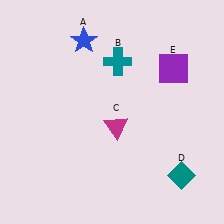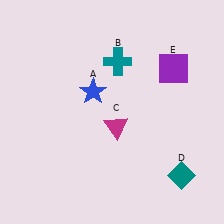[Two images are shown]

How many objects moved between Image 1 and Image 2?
1 object moved between the two images.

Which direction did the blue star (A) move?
The blue star (A) moved down.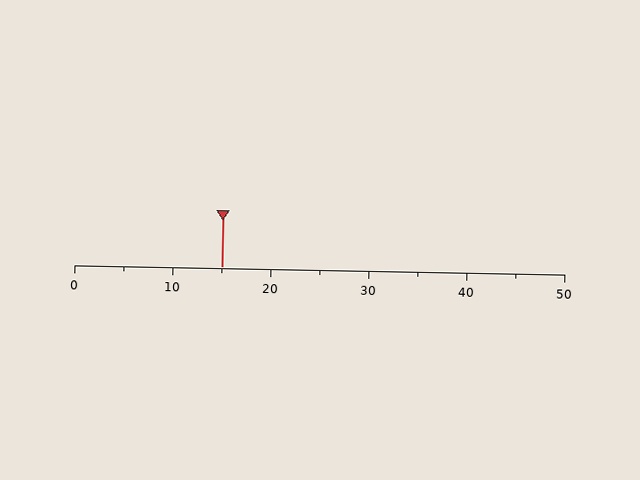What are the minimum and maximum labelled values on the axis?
The axis runs from 0 to 50.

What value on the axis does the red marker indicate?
The marker indicates approximately 15.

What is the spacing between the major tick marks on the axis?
The major ticks are spaced 10 apart.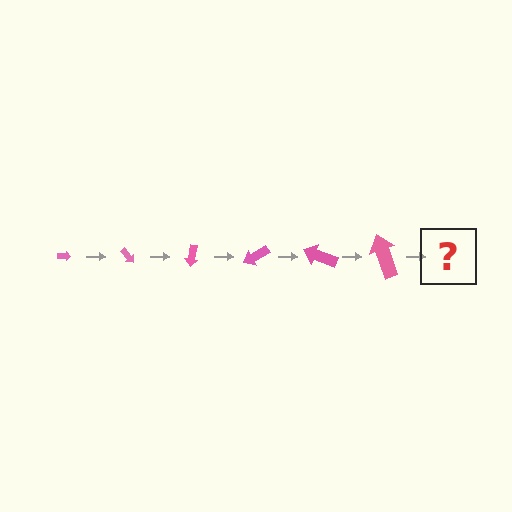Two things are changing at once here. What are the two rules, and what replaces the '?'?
The two rules are that the arrow grows larger each step and it rotates 50 degrees each step. The '?' should be an arrow, larger than the previous one and rotated 300 degrees from the start.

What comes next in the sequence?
The next element should be an arrow, larger than the previous one and rotated 300 degrees from the start.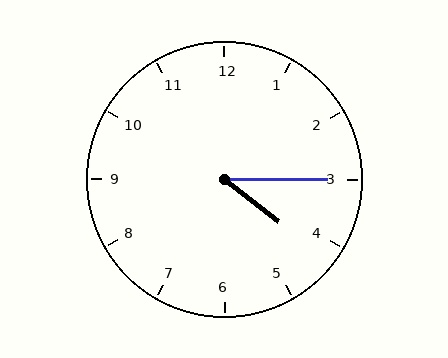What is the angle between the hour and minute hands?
Approximately 38 degrees.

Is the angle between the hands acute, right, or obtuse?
It is acute.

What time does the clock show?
4:15.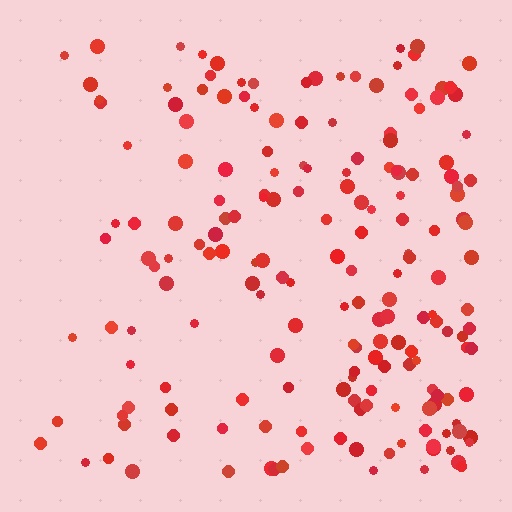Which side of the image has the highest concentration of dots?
The right.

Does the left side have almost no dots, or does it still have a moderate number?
Still a moderate number, just noticeably fewer than the right.